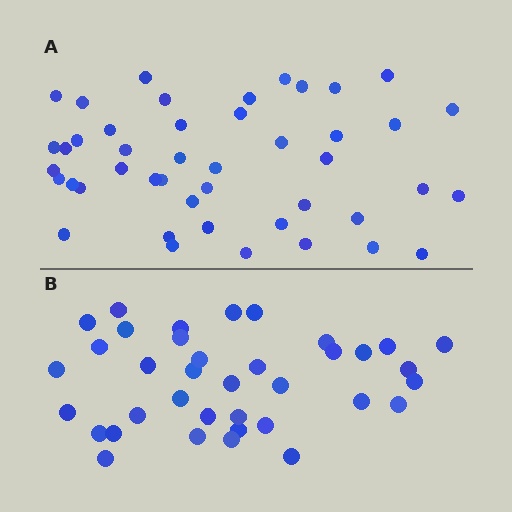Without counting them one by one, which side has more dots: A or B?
Region A (the top region) has more dots.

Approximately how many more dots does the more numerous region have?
Region A has roughly 8 or so more dots than region B.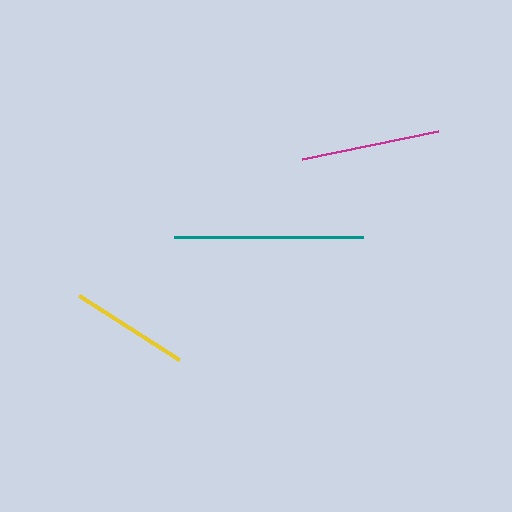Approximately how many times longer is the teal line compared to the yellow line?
The teal line is approximately 1.6 times the length of the yellow line.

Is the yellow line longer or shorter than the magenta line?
The magenta line is longer than the yellow line.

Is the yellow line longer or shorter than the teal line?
The teal line is longer than the yellow line.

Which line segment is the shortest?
The yellow line is the shortest at approximately 119 pixels.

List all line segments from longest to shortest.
From longest to shortest: teal, magenta, yellow.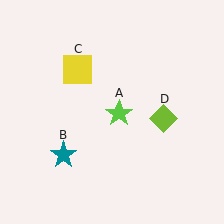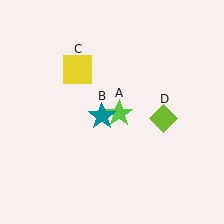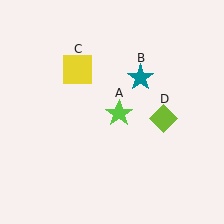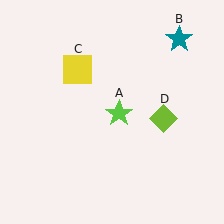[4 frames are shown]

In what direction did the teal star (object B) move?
The teal star (object B) moved up and to the right.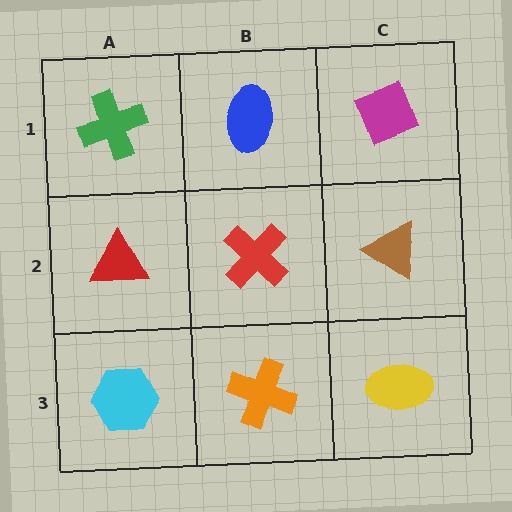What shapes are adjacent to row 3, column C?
A brown triangle (row 2, column C), an orange cross (row 3, column B).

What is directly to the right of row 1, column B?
A magenta diamond.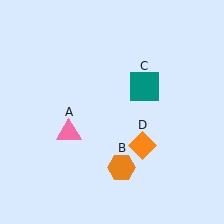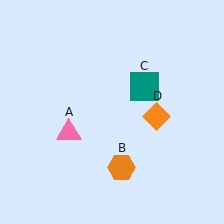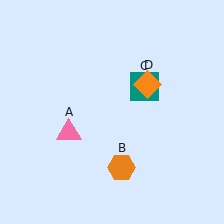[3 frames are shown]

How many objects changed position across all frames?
1 object changed position: orange diamond (object D).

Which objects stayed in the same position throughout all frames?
Pink triangle (object A) and orange hexagon (object B) and teal square (object C) remained stationary.